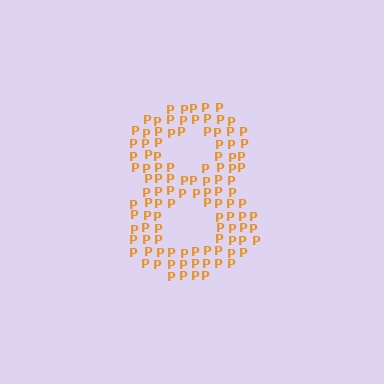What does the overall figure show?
The overall figure shows the digit 8.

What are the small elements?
The small elements are letter P's.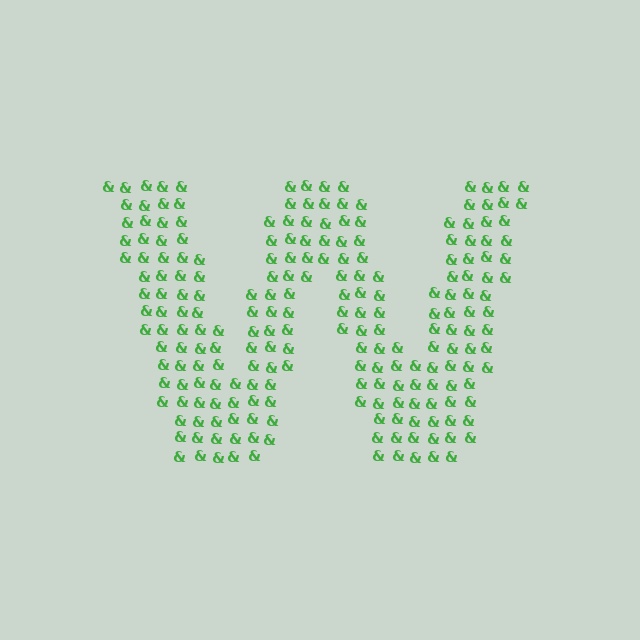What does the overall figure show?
The overall figure shows the letter W.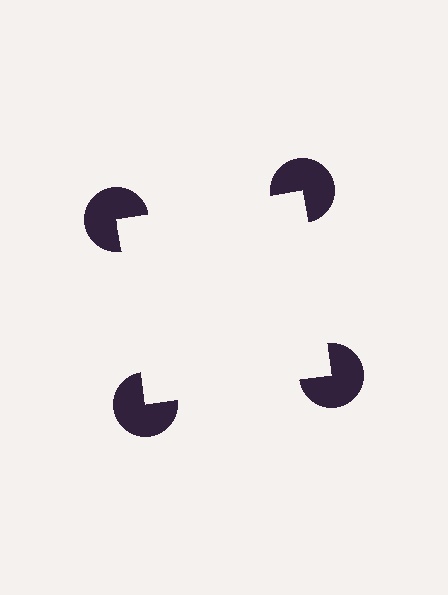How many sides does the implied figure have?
4 sides.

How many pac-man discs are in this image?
There are 4 — one at each vertex of the illusory square.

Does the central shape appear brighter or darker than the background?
It typically appears slightly brighter than the background, even though no actual brightness change is drawn.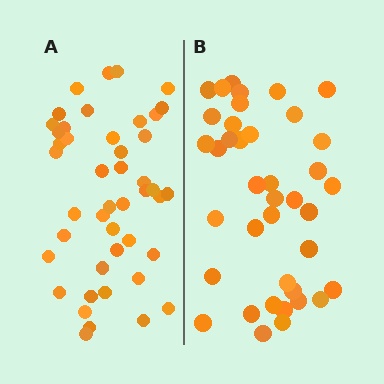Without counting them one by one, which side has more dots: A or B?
Region A (the left region) has more dots.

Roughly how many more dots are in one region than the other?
Region A has about 6 more dots than region B.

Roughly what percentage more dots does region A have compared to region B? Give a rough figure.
About 15% more.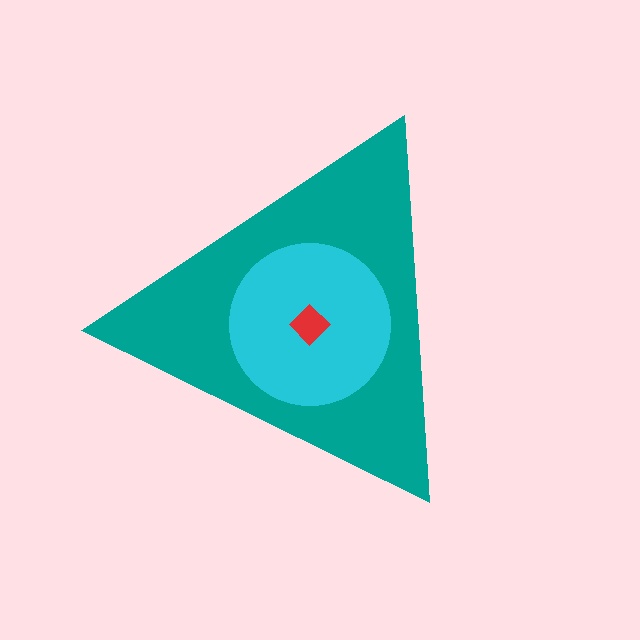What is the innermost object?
The red diamond.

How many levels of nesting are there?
3.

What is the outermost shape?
The teal triangle.